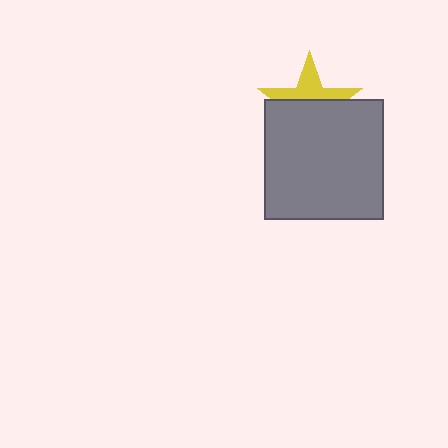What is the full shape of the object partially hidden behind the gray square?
The partially hidden object is a yellow star.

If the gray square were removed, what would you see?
You would see the complete yellow star.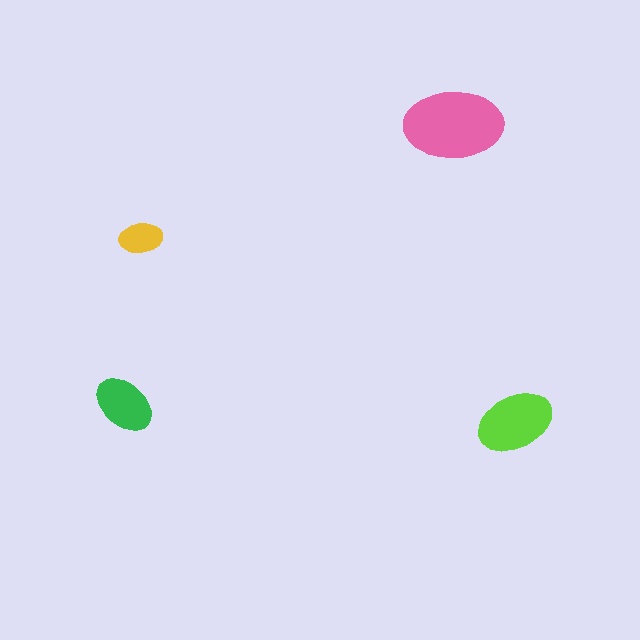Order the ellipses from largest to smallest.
the pink one, the lime one, the green one, the yellow one.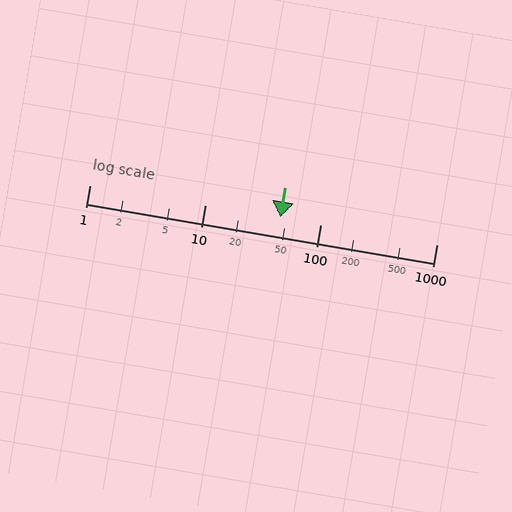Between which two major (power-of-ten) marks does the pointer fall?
The pointer is between 10 and 100.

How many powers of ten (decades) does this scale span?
The scale spans 3 decades, from 1 to 1000.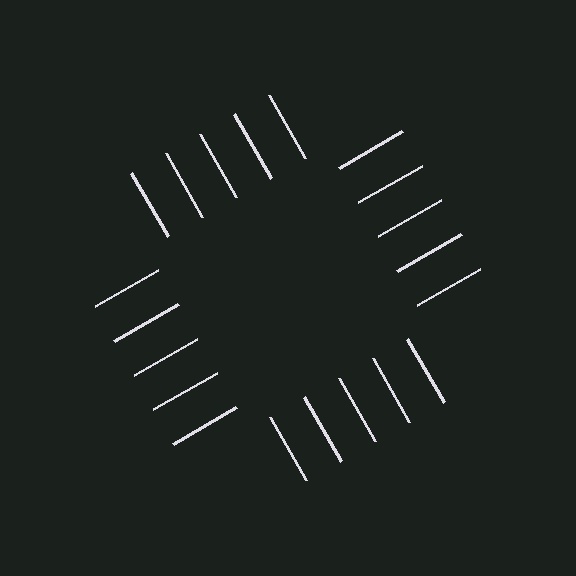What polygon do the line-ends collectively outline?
An illusory square — the line segments terminate on its edges but no continuous stroke is drawn.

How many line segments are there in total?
20 — 5 along each of the 4 edges.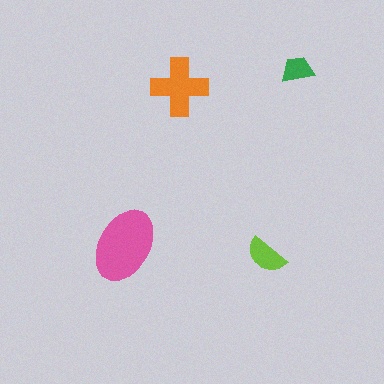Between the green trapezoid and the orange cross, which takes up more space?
The orange cross.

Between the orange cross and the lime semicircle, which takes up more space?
The orange cross.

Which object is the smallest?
The green trapezoid.